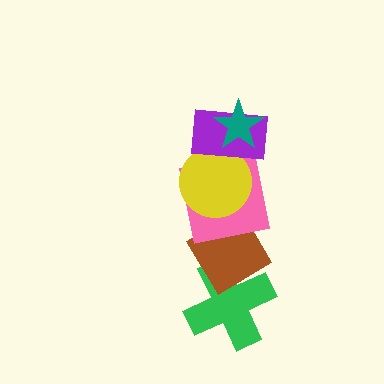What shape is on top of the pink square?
The yellow circle is on top of the pink square.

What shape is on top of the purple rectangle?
The teal star is on top of the purple rectangle.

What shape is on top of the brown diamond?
The pink square is on top of the brown diamond.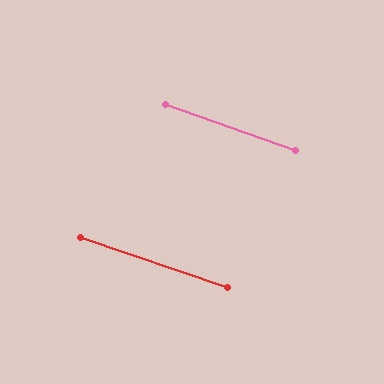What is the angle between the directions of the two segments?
Approximately 0 degrees.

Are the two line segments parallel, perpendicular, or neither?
Parallel — their directions differ by only 0.4°.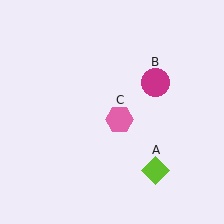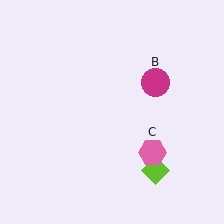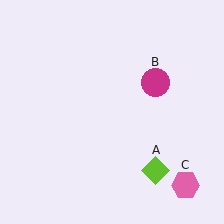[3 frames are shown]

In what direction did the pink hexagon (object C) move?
The pink hexagon (object C) moved down and to the right.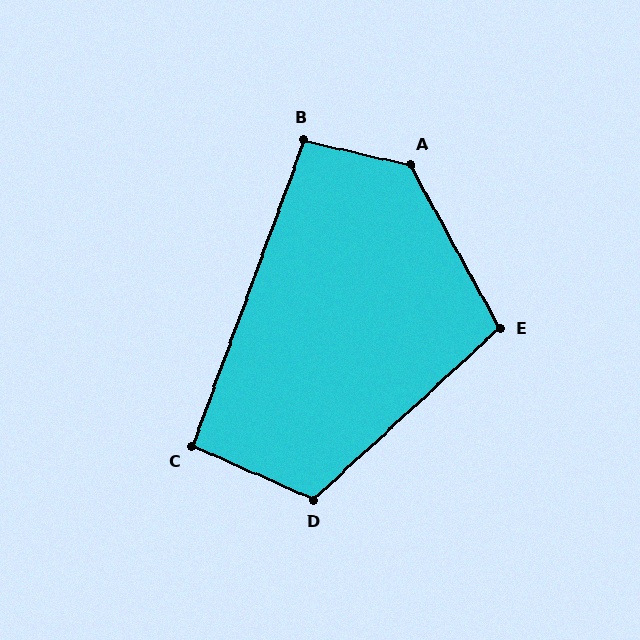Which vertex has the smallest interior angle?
C, at approximately 94 degrees.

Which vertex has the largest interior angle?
A, at approximately 131 degrees.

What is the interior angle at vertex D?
Approximately 114 degrees (obtuse).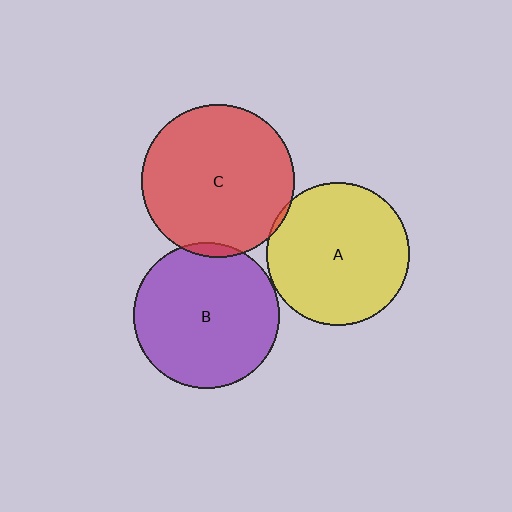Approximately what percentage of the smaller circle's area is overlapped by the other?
Approximately 5%.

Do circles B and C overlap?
Yes.